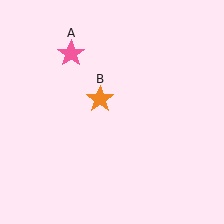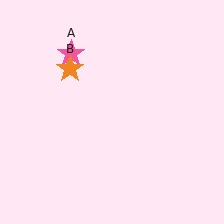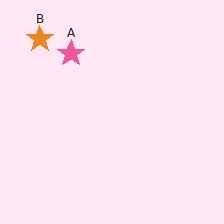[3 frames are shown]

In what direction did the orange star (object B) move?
The orange star (object B) moved up and to the left.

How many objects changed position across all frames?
1 object changed position: orange star (object B).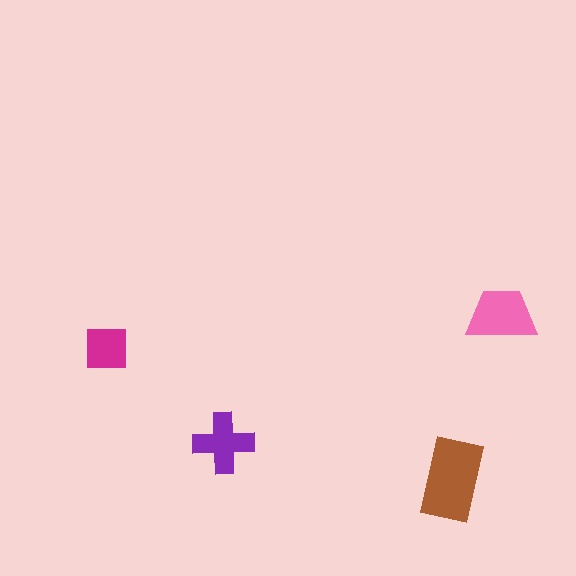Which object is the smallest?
The magenta square.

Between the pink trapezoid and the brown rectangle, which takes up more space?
The brown rectangle.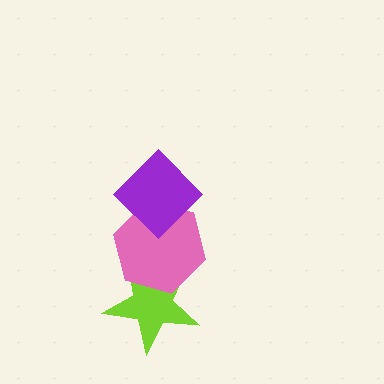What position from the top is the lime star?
The lime star is 3rd from the top.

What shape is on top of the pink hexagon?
The purple diamond is on top of the pink hexagon.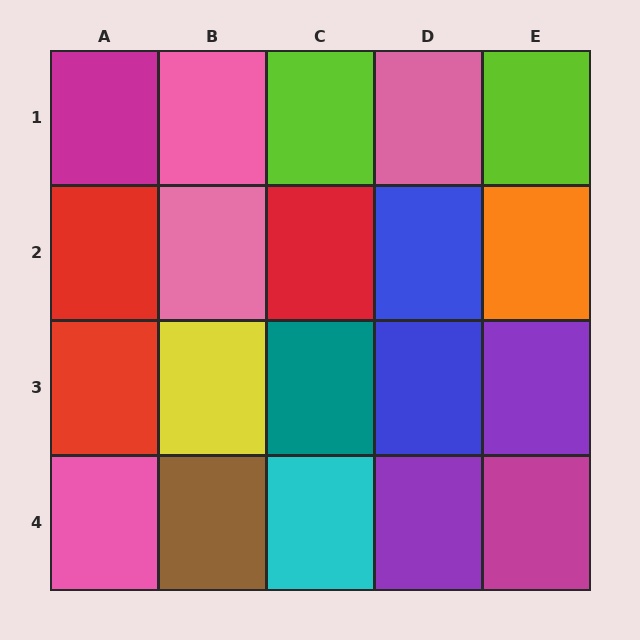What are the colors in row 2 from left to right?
Red, pink, red, blue, orange.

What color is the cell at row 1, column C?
Lime.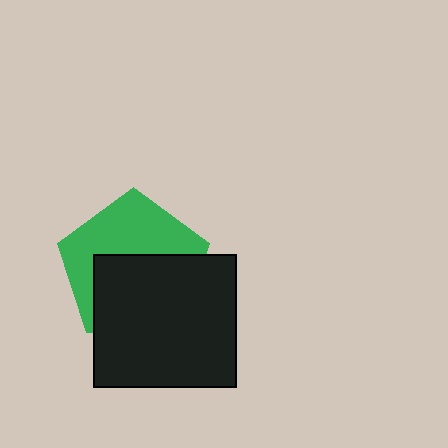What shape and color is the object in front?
The object in front is a black rectangle.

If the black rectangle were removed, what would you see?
You would see the complete green pentagon.